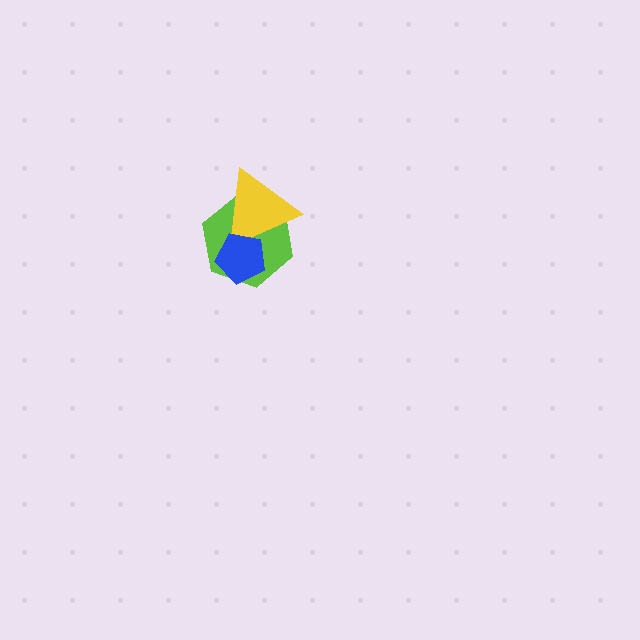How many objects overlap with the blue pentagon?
2 objects overlap with the blue pentagon.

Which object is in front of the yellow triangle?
The blue pentagon is in front of the yellow triangle.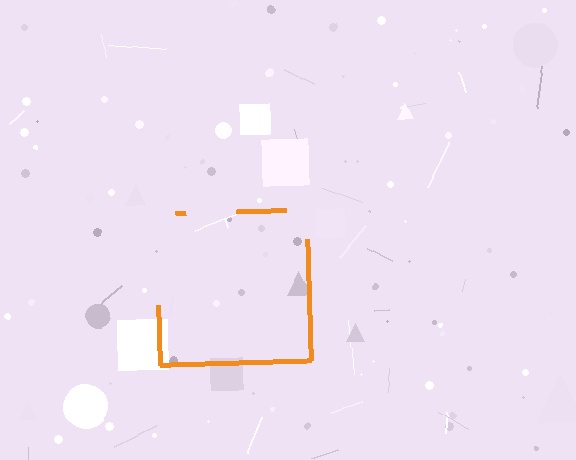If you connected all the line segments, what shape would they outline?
They would outline a square.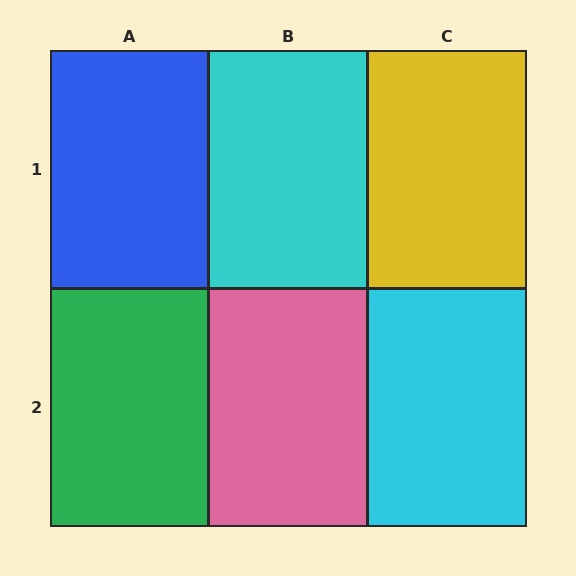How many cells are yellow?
1 cell is yellow.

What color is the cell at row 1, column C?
Yellow.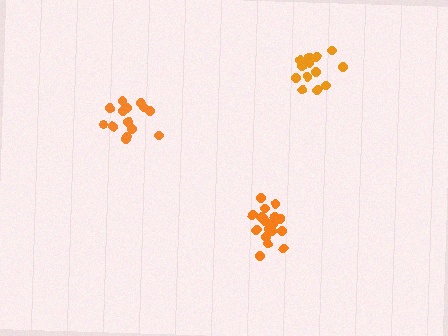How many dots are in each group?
Group 1: 14 dots, Group 2: 19 dots, Group 3: 15 dots (48 total).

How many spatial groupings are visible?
There are 3 spatial groupings.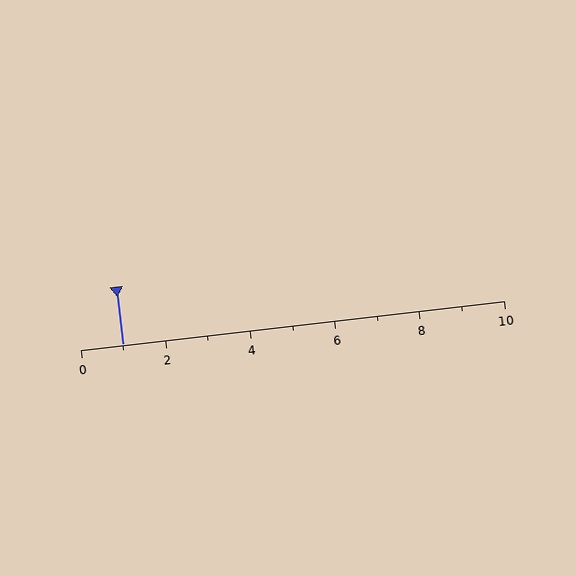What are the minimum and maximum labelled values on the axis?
The axis runs from 0 to 10.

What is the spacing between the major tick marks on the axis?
The major ticks are spaced 2 apart.